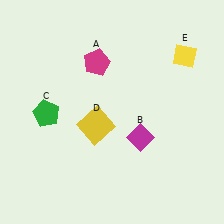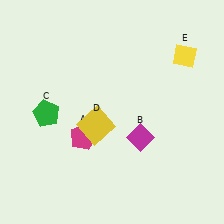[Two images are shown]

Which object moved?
The magenta pentagon (A) moved down.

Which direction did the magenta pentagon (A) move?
The magenta pentagon (A) moved down.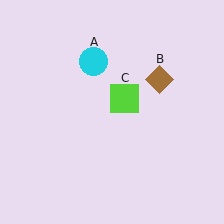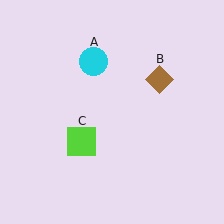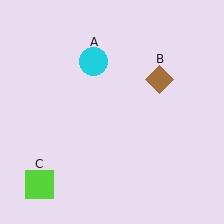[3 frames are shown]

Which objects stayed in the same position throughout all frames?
Cyan circle (object A) and brown diamond (object B) remained stationary.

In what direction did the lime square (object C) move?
The lime square (object C) moved down and to the left.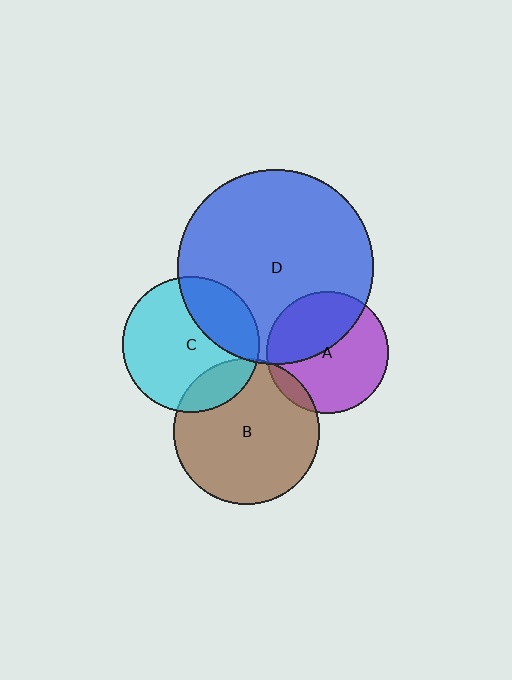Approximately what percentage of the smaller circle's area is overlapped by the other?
Approximately 15%.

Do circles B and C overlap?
Yes.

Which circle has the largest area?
Circle D (blue).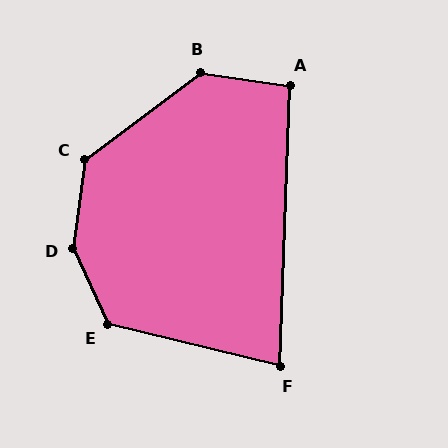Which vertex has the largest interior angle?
D, at approximately 147 degrees.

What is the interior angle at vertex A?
Approximately 96 degrees (obtuse).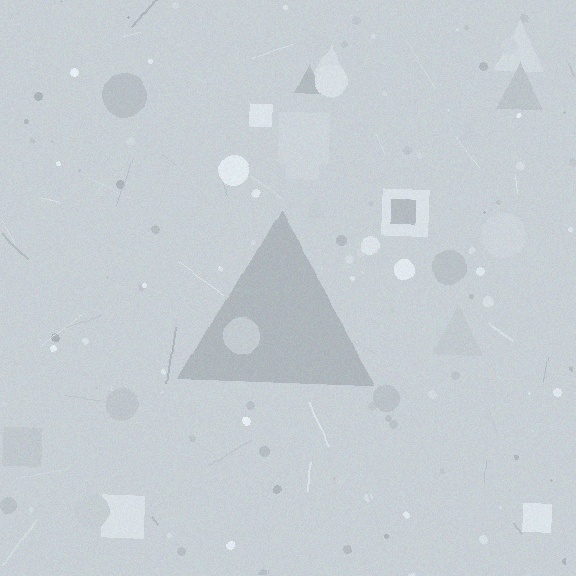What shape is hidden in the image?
A triangle is hidden in the image.